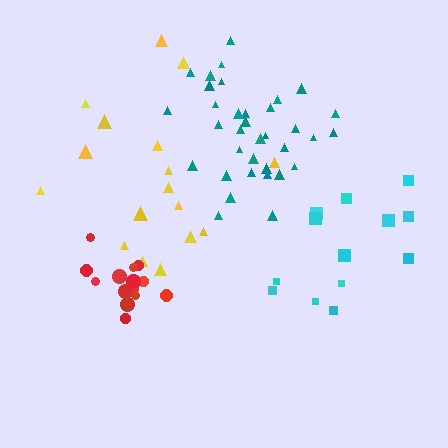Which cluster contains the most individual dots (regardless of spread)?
Teal (35).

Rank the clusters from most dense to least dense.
red, teal, yellow, cyan.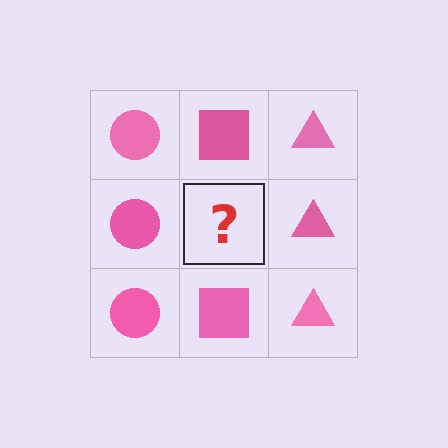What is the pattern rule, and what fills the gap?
The rule is that each column has a consistent shape. The gap should be filled with a pink square.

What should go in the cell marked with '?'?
The missing cell should contain a pink square.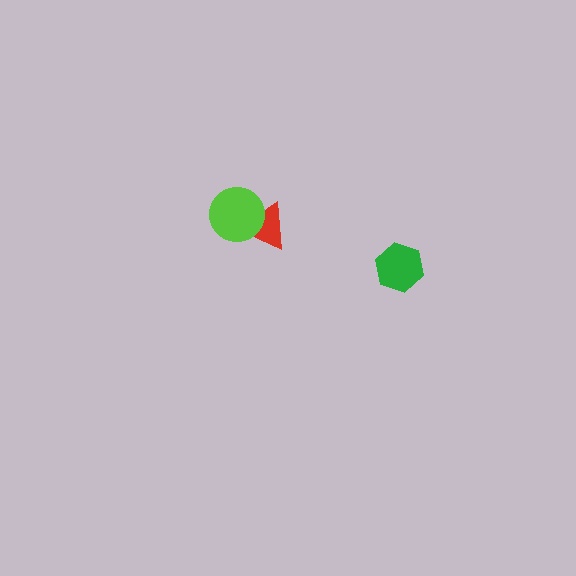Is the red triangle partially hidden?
Yes, it is partially covered by another shape.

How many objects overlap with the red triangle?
1 object overlaps with the red triangle.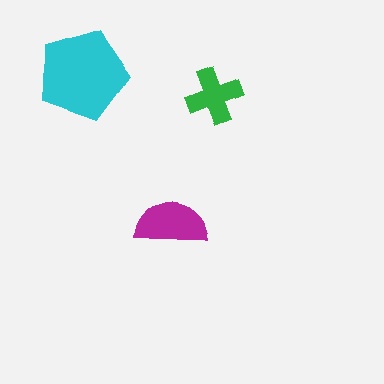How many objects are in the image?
There are 3 objects in the image.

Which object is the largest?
The cyan pentagon.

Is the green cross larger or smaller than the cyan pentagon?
Smaller.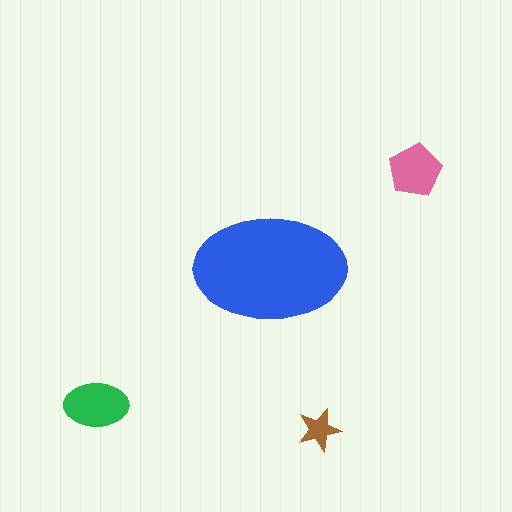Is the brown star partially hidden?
No, the brown star is fully visible.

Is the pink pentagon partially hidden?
No, the pink pentagon is fully visible.